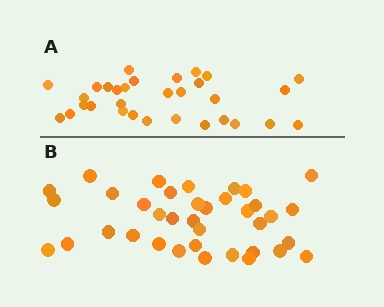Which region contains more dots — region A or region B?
Region B (the bottom region) has more dots.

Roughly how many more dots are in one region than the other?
Region B has about 6 more dots than region A.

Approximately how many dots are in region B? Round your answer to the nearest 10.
About 40 dots. (The exact count is 37, which rounds to 40.)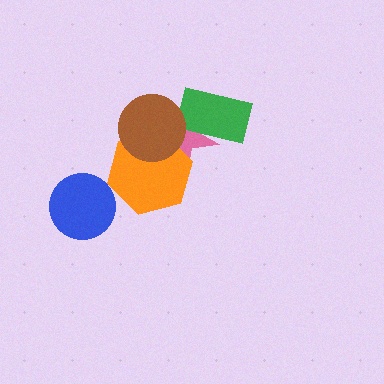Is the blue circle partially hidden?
No, no other shape covers it.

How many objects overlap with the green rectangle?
1 object overlaps with the green rectangle.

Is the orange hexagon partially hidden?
Yes, it is partially covered by another shape.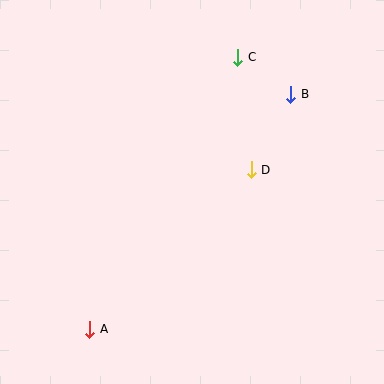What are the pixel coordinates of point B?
Point B is at (291, 94).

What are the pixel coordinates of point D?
Point D is at (251, 170).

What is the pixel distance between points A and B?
The distance between A and B is 309 pixels.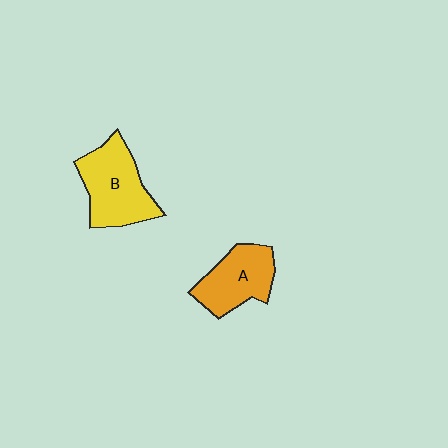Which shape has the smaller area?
Shape A (orange).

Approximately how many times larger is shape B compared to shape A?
Approximately 1.2 times.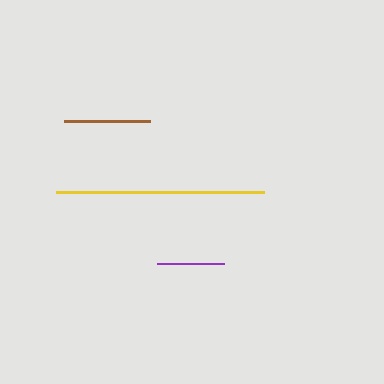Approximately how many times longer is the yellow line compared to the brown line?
The yellow line is approximately 2.4 times the length of the brown line.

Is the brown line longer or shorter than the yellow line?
The yellow line is longer than the brown line.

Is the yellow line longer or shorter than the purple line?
The yellow line is longer than the purple line.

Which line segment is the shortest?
The purple line is the shortest at approximately 67 pixels.